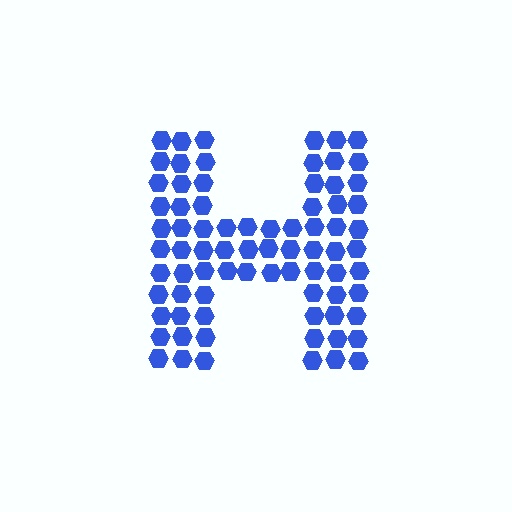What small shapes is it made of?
It is made of small hexagons.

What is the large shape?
The large shape is the letter H.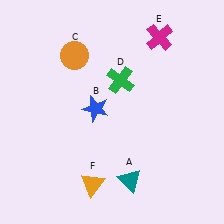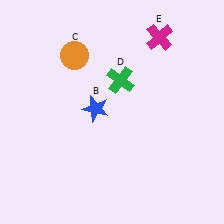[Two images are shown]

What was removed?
The teal triangle (A), the orange triangle (F) were removed in Image 2.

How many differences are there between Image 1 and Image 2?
There are 2 differences between the two images.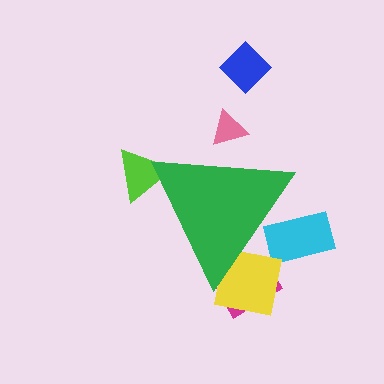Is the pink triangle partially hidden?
Yes, the pink triangle is partially hidden behind the green triangle.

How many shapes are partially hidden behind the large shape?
5 shapes are partially hidden.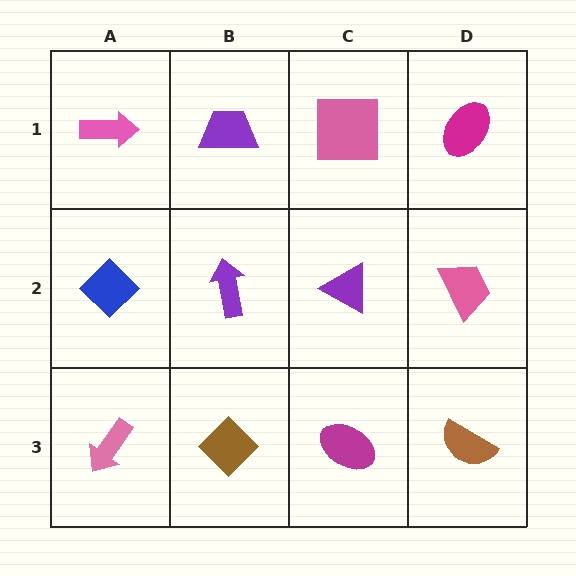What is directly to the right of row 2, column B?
A purple triangle.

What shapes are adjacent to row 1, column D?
A pink trapezoid (row 2, column D), a pink square (row 1, column C).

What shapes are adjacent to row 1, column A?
A blue diamond (row 2, column A), a purple trapezoid (row 1, column B).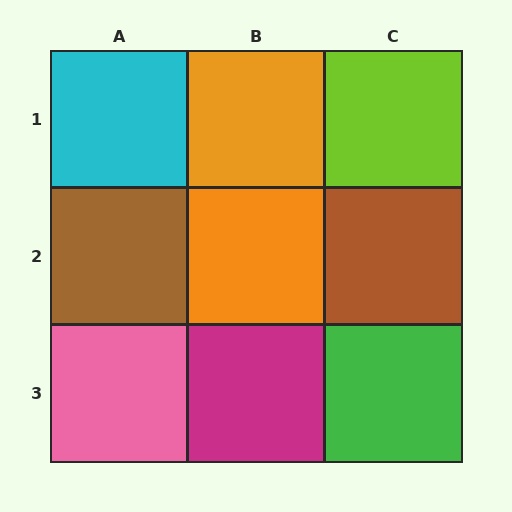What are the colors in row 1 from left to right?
Cyan, orange, lime.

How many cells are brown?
2 cells are brown.